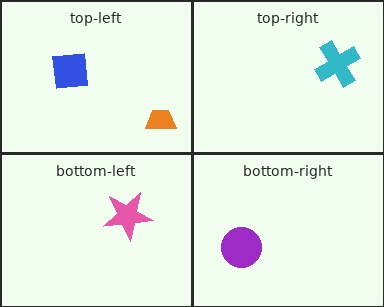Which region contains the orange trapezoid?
The top-left region.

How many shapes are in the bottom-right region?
1.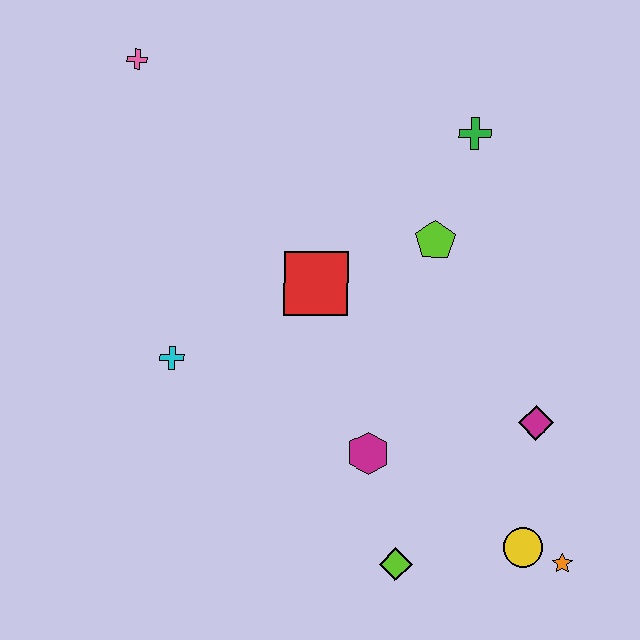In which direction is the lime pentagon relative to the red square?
The lime pentagon is to the right of the red square.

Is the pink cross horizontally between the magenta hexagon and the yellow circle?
No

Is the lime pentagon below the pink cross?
Yes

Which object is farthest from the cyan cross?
The orange star is farthest from the cyan cross.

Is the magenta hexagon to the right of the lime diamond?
No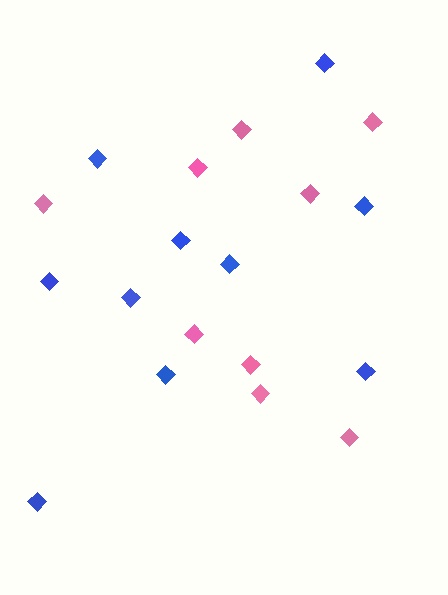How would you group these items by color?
There are 2 groups: one group of pink diamonds (9) and one group of blue diamonds (10).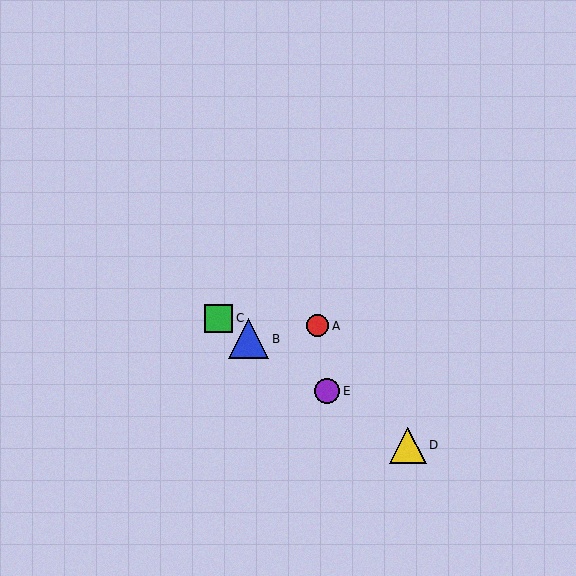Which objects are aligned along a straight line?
Objects B, C, D, E are aligned along a straight line.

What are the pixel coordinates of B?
Object B is at (249, 339).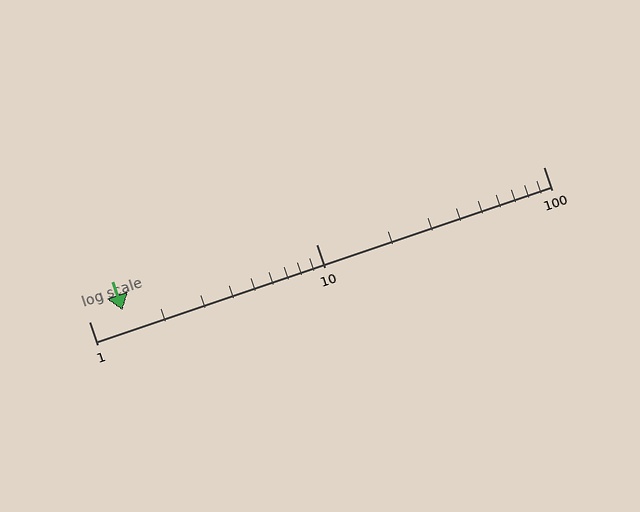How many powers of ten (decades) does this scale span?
The scale spans 2 decades, from 1 to 100.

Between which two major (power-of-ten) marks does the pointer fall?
The pointer is between 1 and 10.